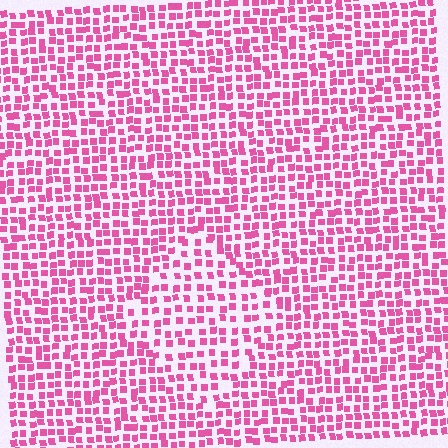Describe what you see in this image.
The image contains small pink elements arranged at two different densities. A diamond-shaped region is visible where the elements are less densely packed than the surrounding area.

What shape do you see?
I see a diamond.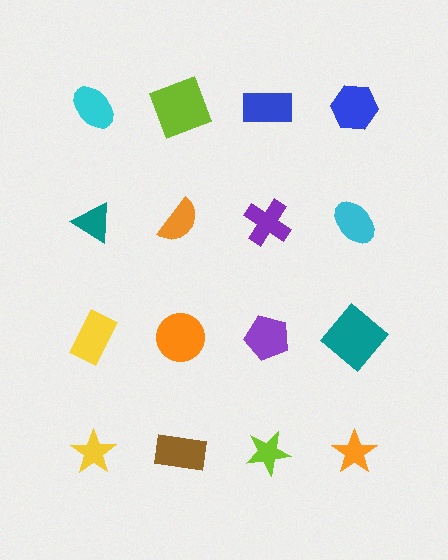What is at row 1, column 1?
A cyan ellipse.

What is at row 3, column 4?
A teal diamond.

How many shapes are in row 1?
4 shapes.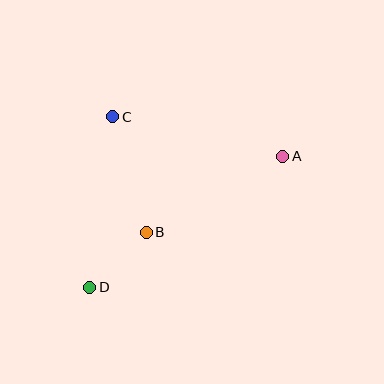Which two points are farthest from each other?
Points A and D are farthest from each other.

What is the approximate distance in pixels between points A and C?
The distance between A and C is approximately 174 pixels.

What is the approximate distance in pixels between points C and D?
The distance between C and D is approximately 172 pixels.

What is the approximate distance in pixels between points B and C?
The distance between B and C is approximately 120 pixels.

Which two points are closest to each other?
Points B and D are closest to each other.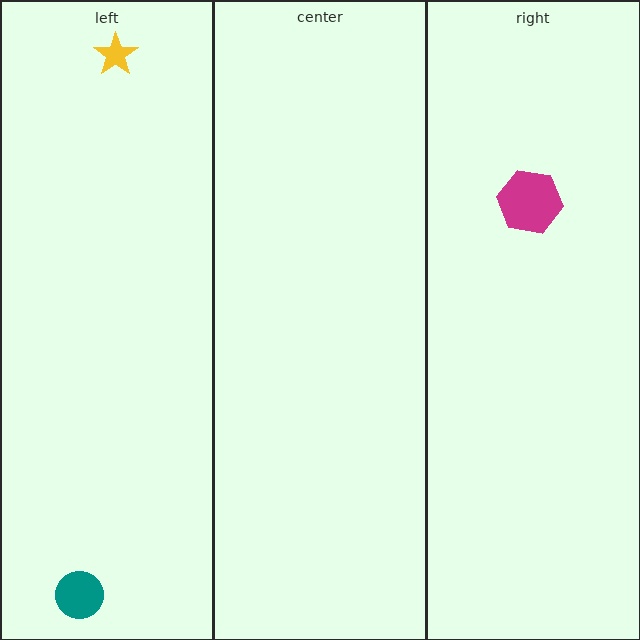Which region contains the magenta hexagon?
The right region.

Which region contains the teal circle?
The left region.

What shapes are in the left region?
The yellow star, the teal circle.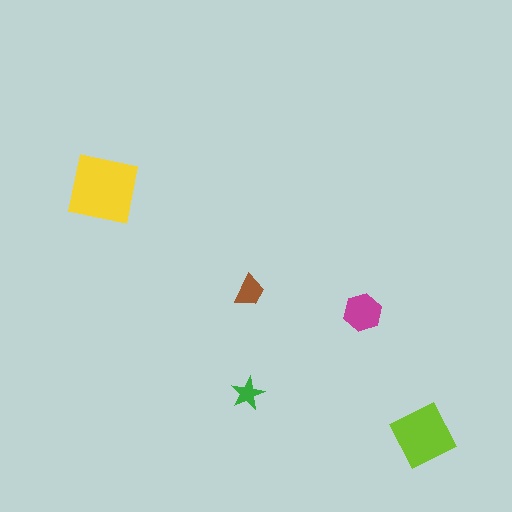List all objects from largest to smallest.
The yellow square, the lime square, the magenta hexagon, the brown trapezoid, the green star.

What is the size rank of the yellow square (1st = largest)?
1st.